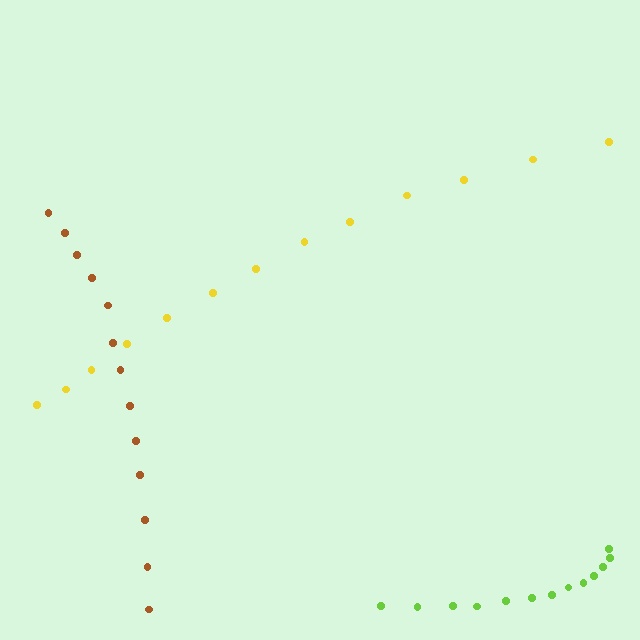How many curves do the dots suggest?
There are 3 distinct paths.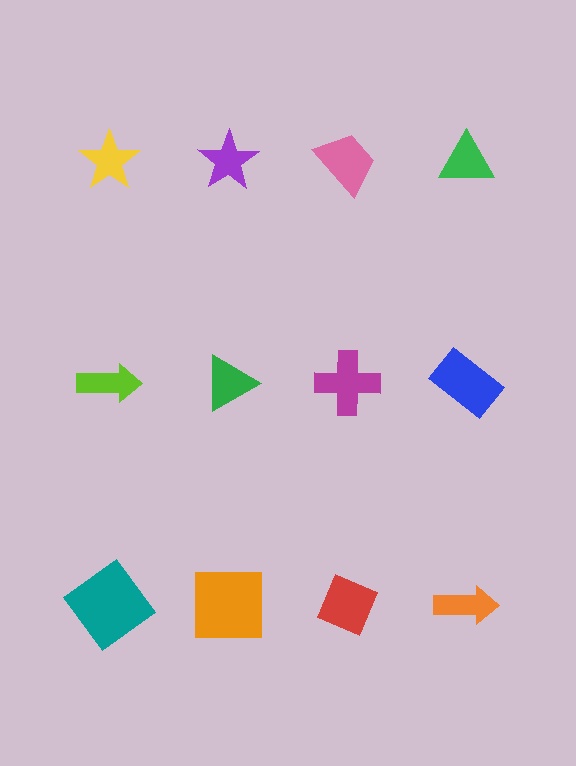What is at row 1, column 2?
A purple star.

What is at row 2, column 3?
A magenta cross.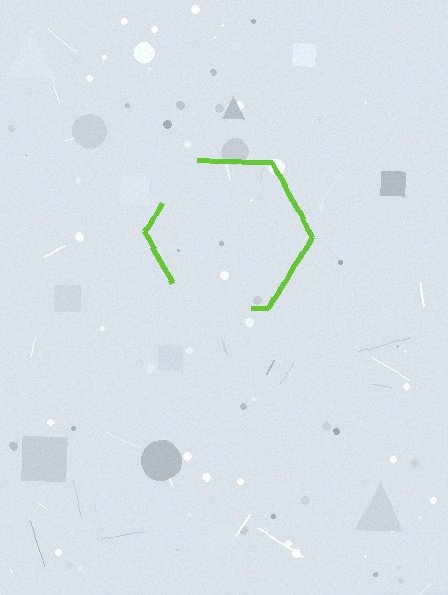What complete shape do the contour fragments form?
The contour fragments form a hexagon.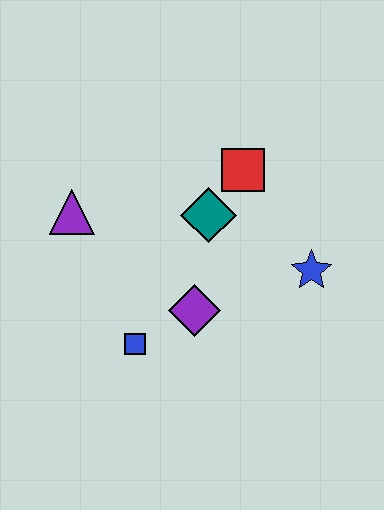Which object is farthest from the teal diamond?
The blue square is farthest from the teal diamond.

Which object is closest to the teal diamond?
The red square is closest to the teal diamond.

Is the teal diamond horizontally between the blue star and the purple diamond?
Yes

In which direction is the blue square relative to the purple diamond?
The blue square is to the left of the purple diamond.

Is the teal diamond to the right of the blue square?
Yes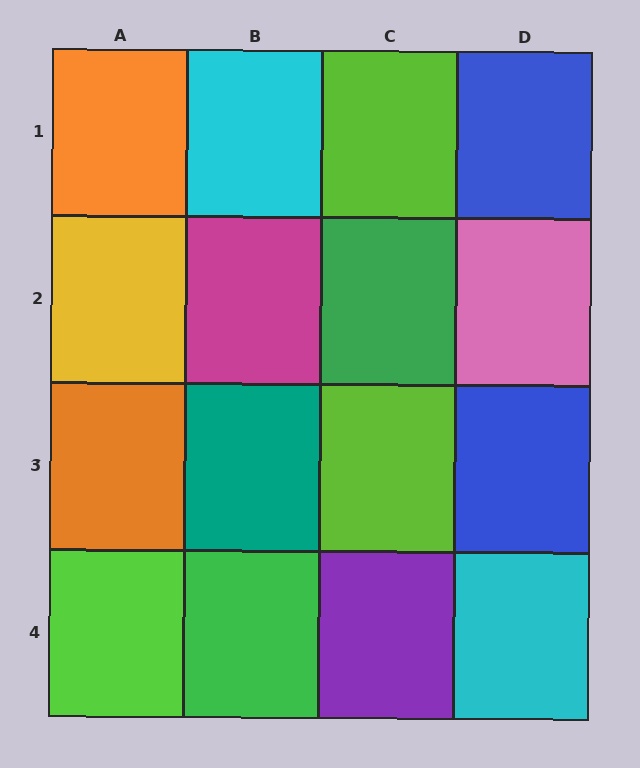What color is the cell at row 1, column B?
Cyan.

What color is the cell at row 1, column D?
Blue.